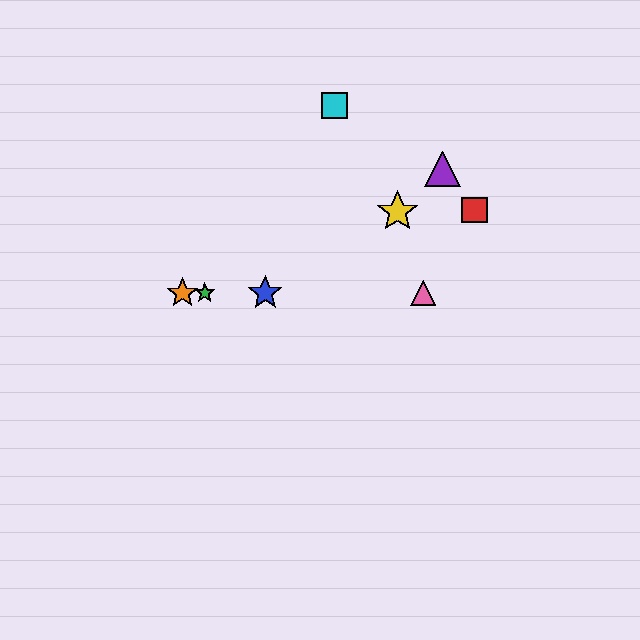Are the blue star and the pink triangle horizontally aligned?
Yes, both are at y≈293.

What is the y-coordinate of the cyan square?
The cyan square is at y≈105.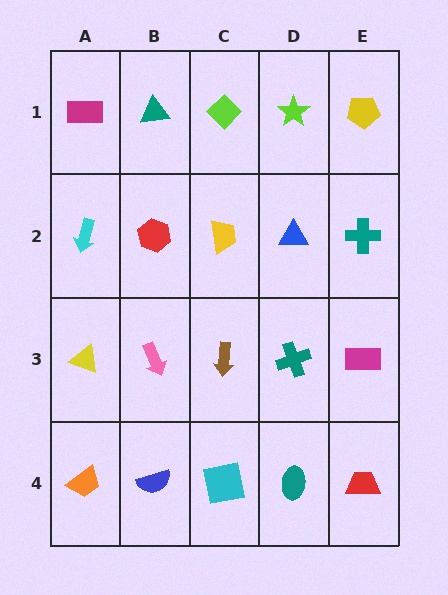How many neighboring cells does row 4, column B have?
3.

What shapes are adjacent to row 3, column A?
A cyan arrow (row 2, column A), an orange trapezoid (row 4, column A), a pink arrow (row 3, column B).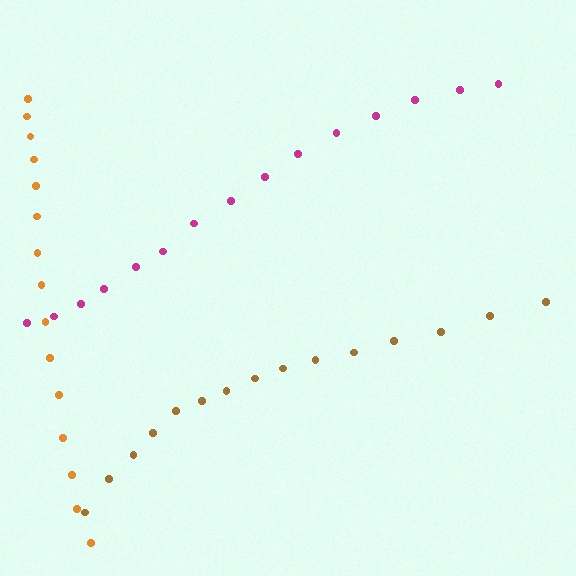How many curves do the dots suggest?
There are 3 distinct paths.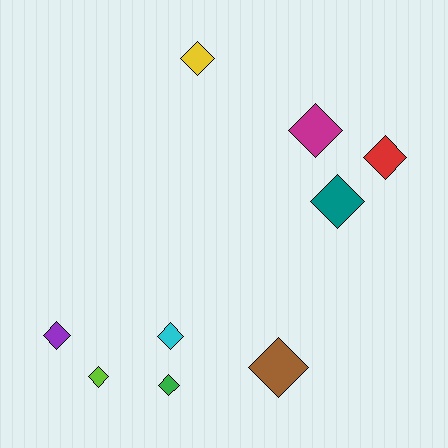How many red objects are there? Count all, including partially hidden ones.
There is 1 red object.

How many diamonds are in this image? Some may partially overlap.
There are 9 diamonds.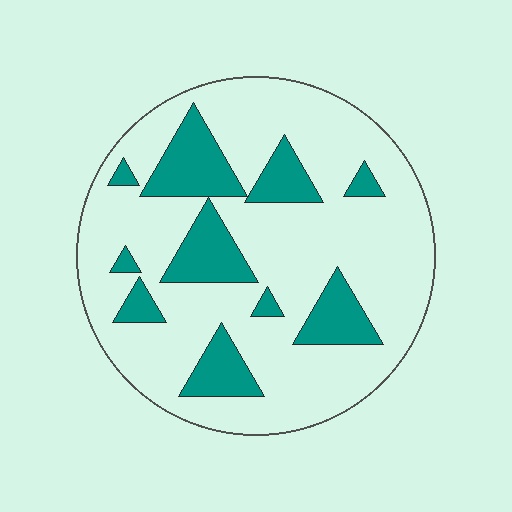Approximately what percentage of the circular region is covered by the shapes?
Approximately 25%.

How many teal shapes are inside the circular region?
10.